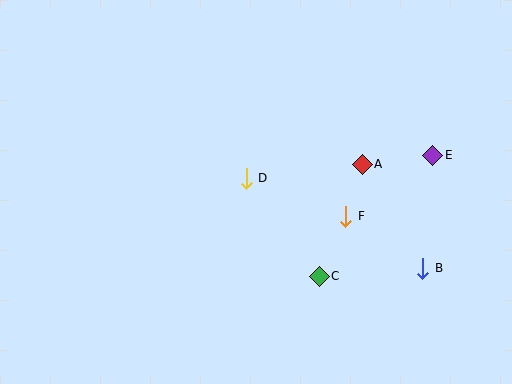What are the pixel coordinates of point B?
Point B is at (423, 268).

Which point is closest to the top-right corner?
Point E is closest to the top-right corner.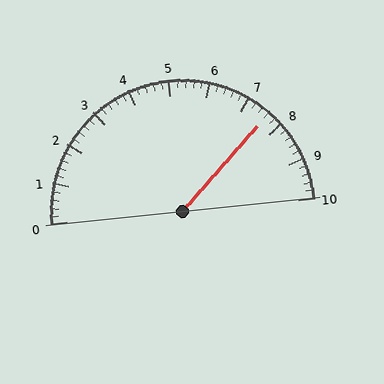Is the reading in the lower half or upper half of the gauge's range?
The reading is in the upper half of the range (0 to 10).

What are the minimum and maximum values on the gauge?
The gauge ranges from 0 to 10.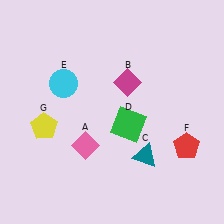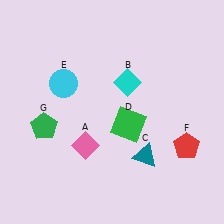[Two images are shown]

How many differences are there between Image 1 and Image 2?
There are 2 differences between the two images.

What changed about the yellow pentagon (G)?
In Image 1, G is yellow. In Image 2, it changed to green.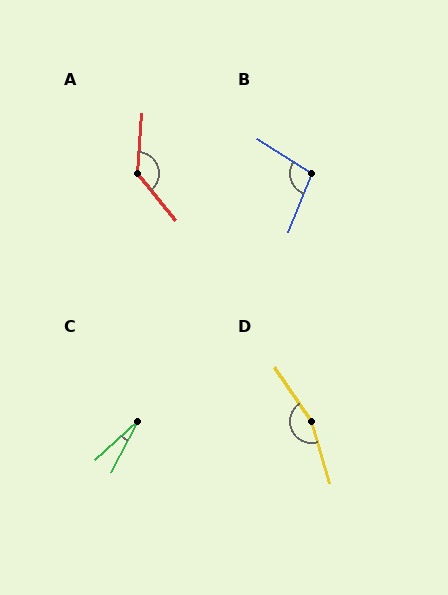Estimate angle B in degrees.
Approximately 100 degrees.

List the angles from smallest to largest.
C (19°), B (100°), A (136°), D (163°).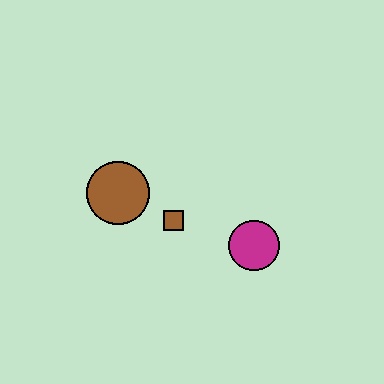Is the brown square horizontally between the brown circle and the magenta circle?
Yes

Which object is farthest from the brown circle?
The magenta circle is farthest from the brown circle.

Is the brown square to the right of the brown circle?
Yes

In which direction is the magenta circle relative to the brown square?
The magenta circle is to the right of the brown square.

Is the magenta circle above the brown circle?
No